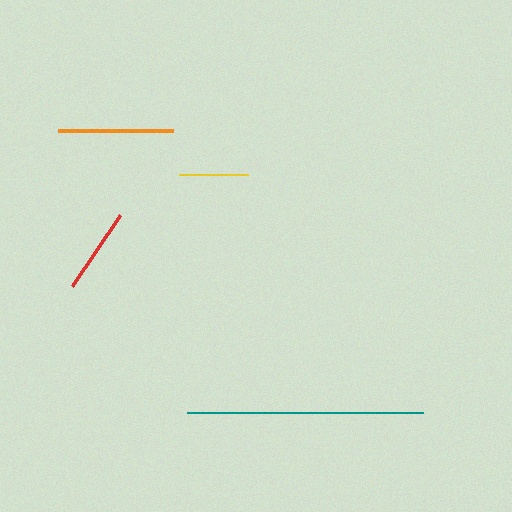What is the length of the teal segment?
The teal segment is approximately 236 pixels long.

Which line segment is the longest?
The teal line is the longest at approximately 236 pixels.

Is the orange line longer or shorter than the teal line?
The teal line is longer than the orange line.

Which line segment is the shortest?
The yellow line is the shortest at approximately 69 pixels.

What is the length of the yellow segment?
The yellow segment is approximately 69 pixels long.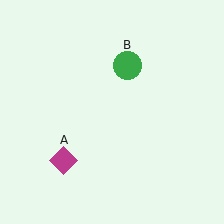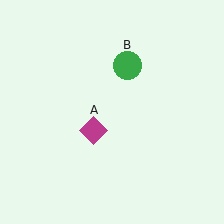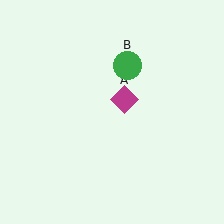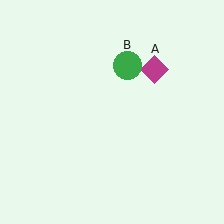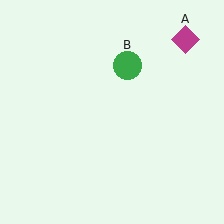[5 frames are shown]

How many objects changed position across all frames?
1 object changed position: magenta diamond (object A).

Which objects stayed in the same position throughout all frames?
Green circle (object B) remained stationary.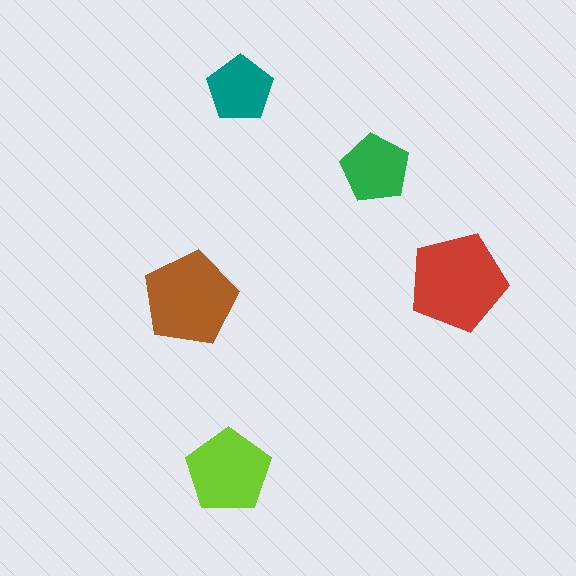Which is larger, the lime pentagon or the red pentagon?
The red one.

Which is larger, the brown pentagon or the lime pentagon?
The brown one.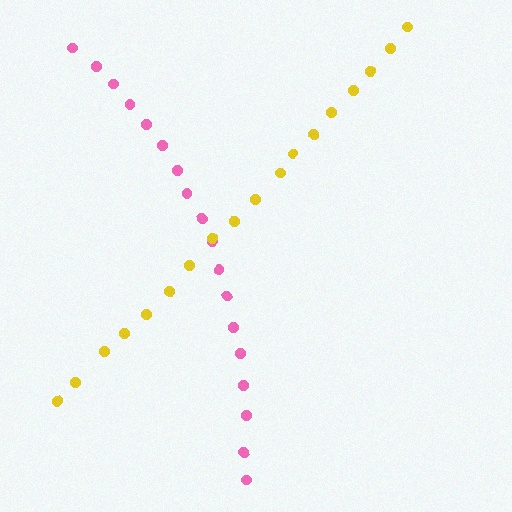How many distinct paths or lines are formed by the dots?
There are 2 distinct paths.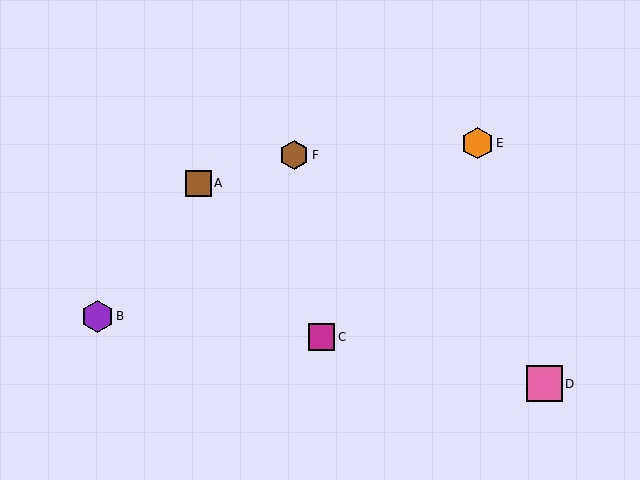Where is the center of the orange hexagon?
The center of the orange hexagon is at (478, 143).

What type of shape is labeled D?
Shape D is a pink square.